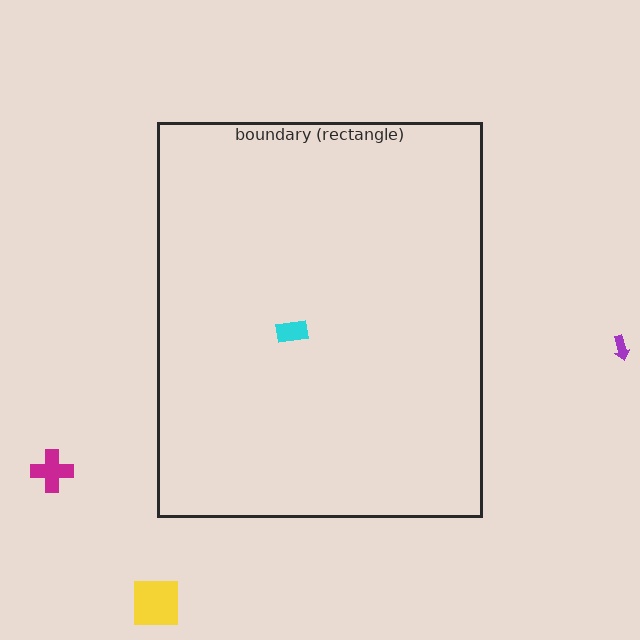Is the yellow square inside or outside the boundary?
Outside.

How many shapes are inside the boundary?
1 inside, 3 outside.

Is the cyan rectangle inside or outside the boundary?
Inside.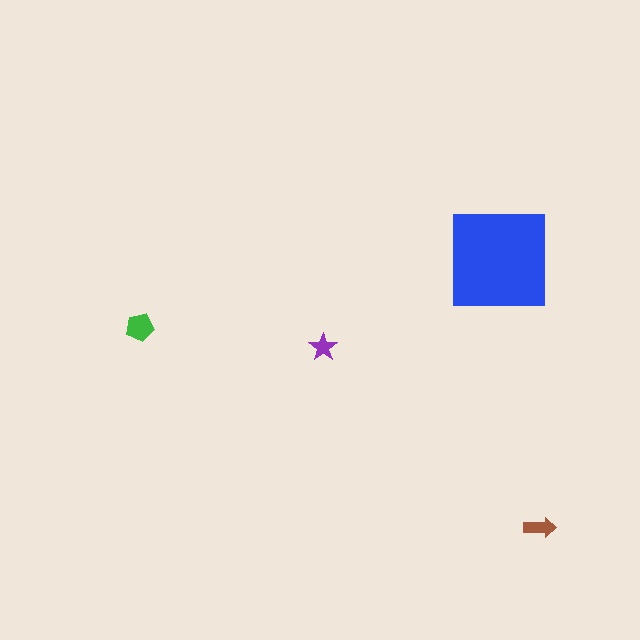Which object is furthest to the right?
The brown arrow is rightmost.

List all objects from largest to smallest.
The blue square, the green pentagon, the brown arrow, the purple star.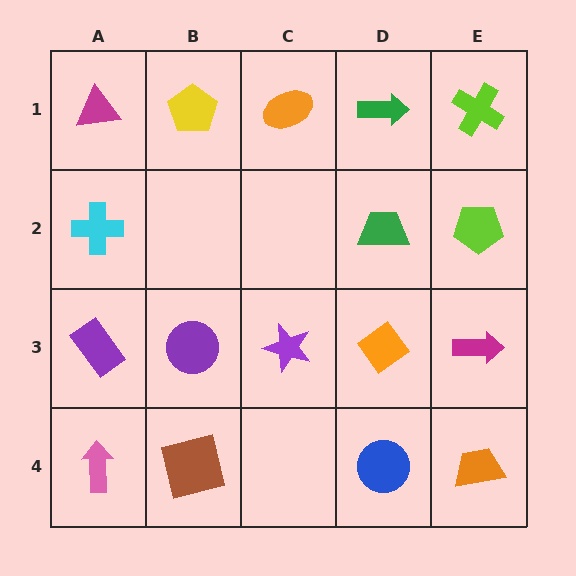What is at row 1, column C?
An orange ellipse.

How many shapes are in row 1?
5 shapes.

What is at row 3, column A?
A purple rectangle.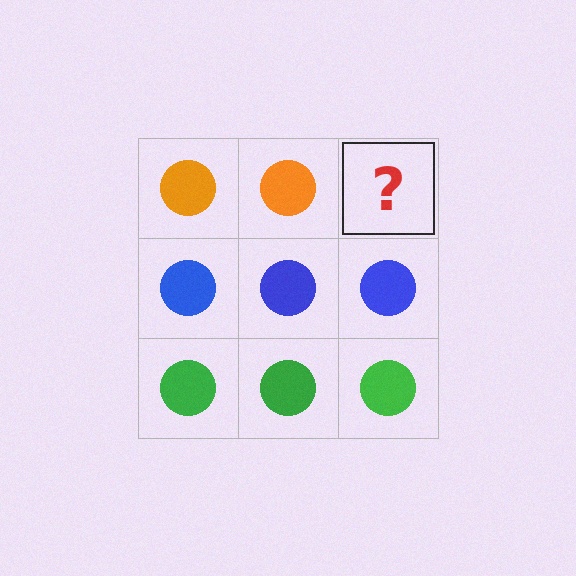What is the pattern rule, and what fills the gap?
The rule is that each row has a consistent color. The gap should be filled with an orange circle.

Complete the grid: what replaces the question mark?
The question mark should be replaced with an orange circle.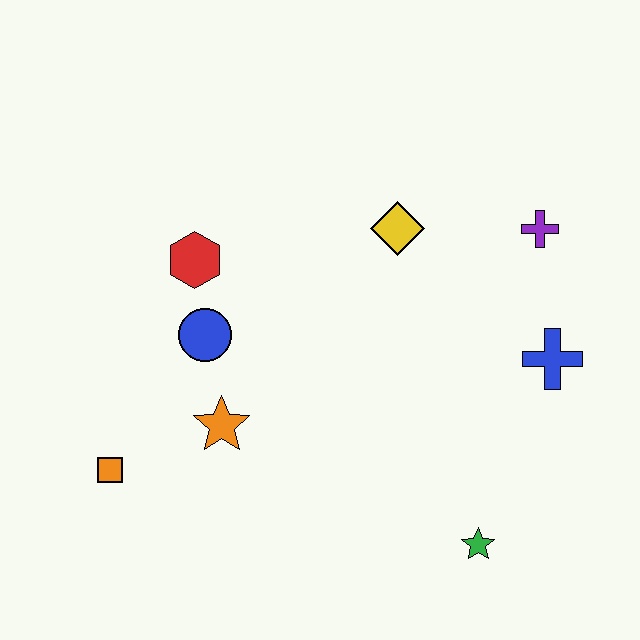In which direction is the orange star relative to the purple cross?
The orange star is to the left of the purple cross.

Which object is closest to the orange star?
The blue circle is closest to the orange star.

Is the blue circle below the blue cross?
No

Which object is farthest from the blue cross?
The orange square is farthest from the blue cross.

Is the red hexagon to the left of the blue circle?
Yes